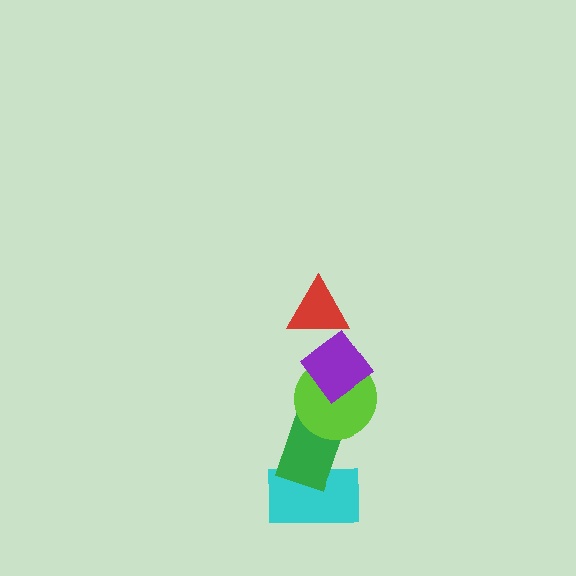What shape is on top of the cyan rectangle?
The green rectangle is on top of the cyan rectangle.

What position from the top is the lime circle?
The lime circle is 3rd from the top.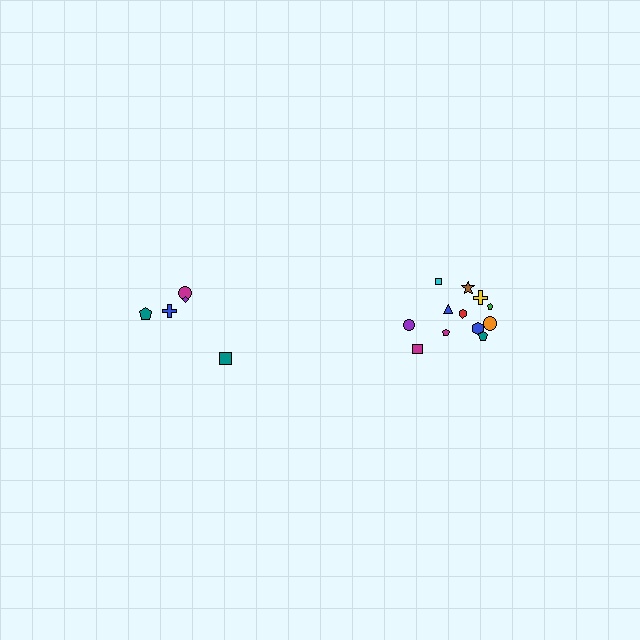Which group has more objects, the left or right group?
The right group.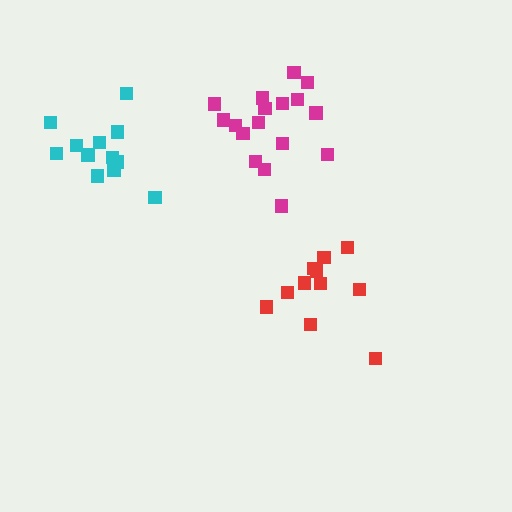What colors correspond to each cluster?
The clusters are colored: magenta, red, cyan.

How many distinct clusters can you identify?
There are 3 distinct clusters.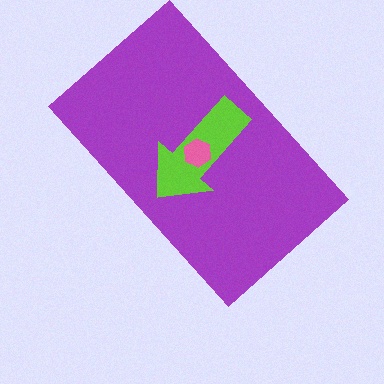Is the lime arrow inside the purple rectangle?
Yes.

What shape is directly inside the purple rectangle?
The lime arrow.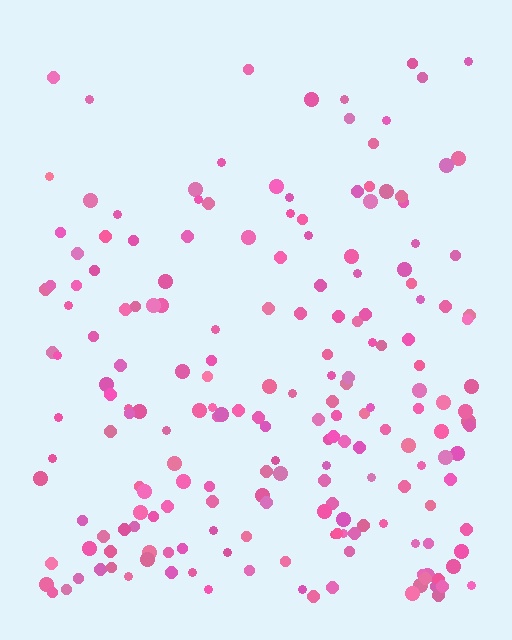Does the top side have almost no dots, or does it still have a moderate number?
Still a moderate number, just noticeably fewer than the bottom.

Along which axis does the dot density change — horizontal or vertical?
Vertical.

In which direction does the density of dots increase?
From top to bottom, with the bottom side densest.